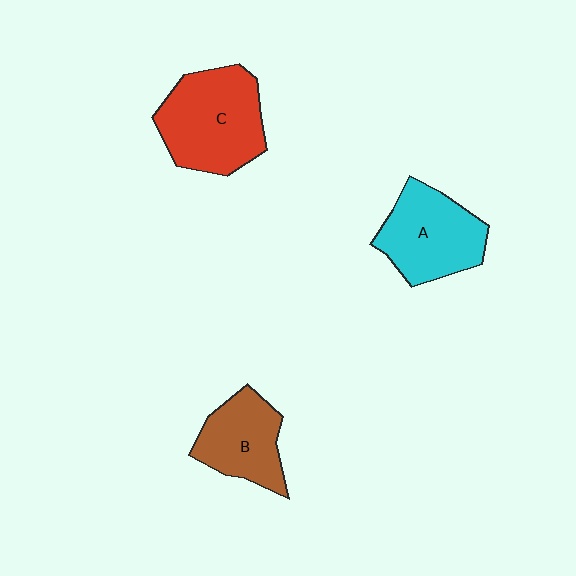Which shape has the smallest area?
Shape B (brown).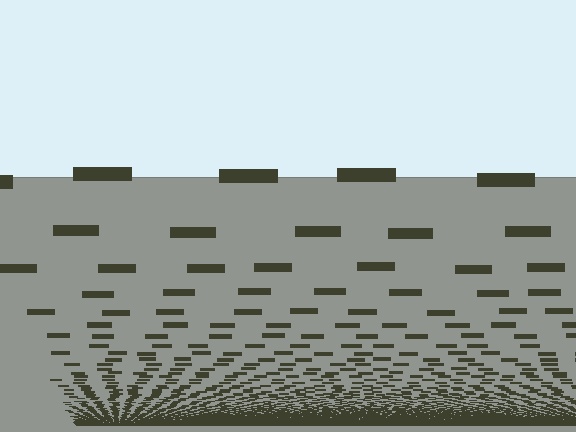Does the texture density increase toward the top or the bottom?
Density increases toward the bottom.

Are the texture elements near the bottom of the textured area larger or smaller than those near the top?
Smaller. The gradient is inverted — elements near the bottom are smaller and denser.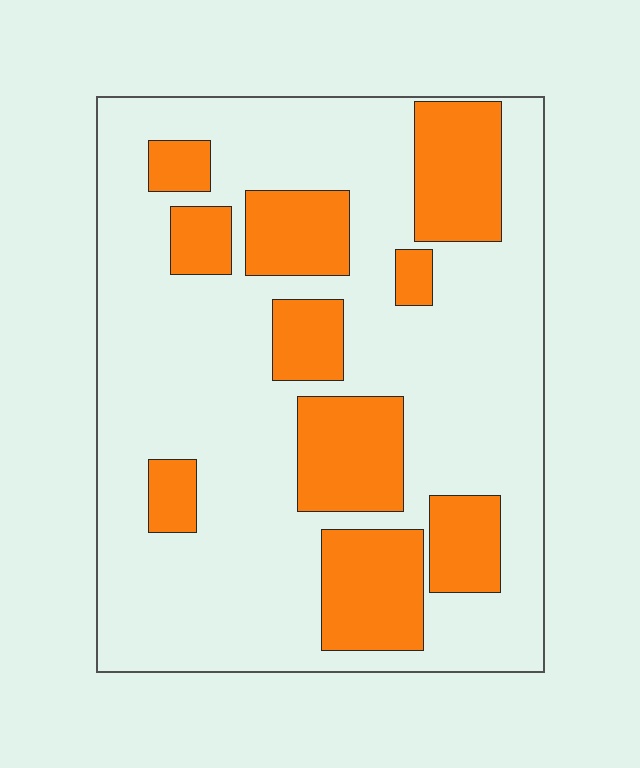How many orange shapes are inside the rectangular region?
10.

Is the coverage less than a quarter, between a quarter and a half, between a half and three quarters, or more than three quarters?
Between a quarter and a half.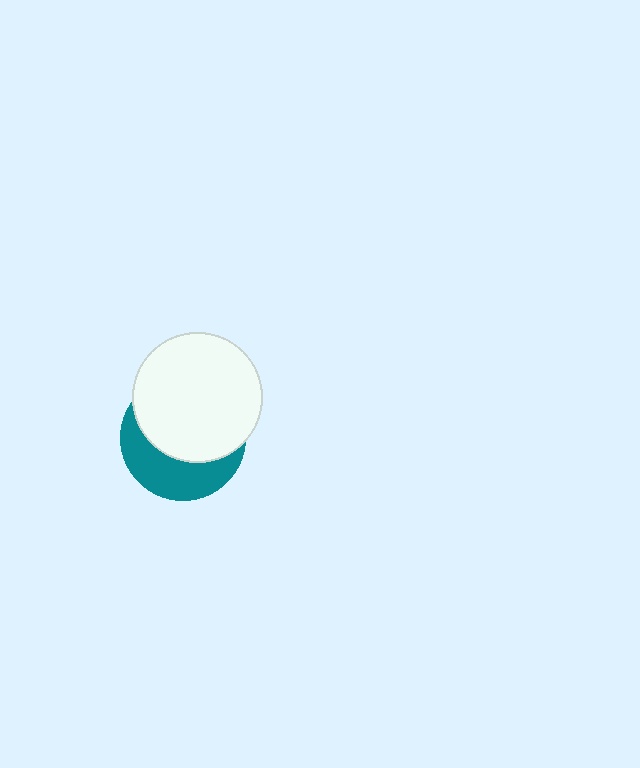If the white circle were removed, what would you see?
You would see the complete teal circle.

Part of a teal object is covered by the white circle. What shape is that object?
It is a circle.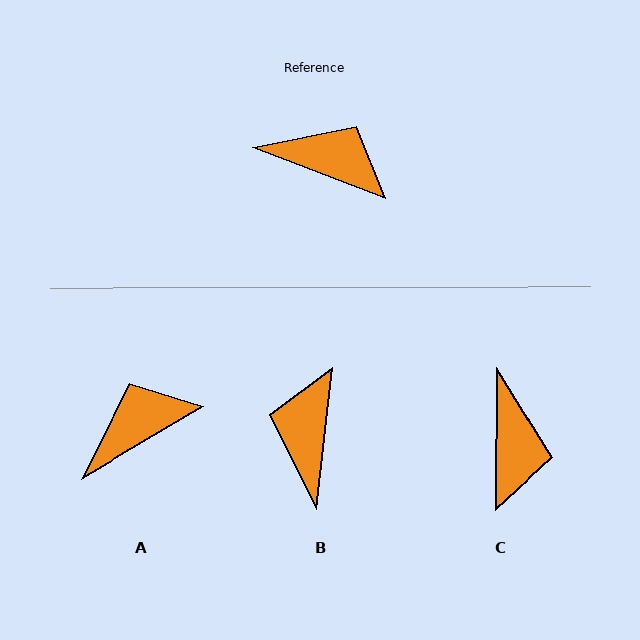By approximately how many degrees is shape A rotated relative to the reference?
Approximately 52 degrees counter-clockwise.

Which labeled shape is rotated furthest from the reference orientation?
B, about 105 degrees away.